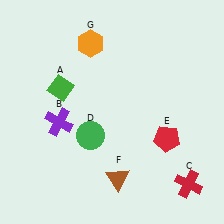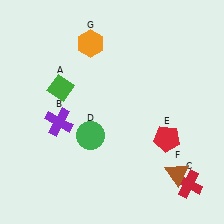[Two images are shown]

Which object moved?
The brown triangle (F) moved right.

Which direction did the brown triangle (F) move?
The brown triangle (F) moved right.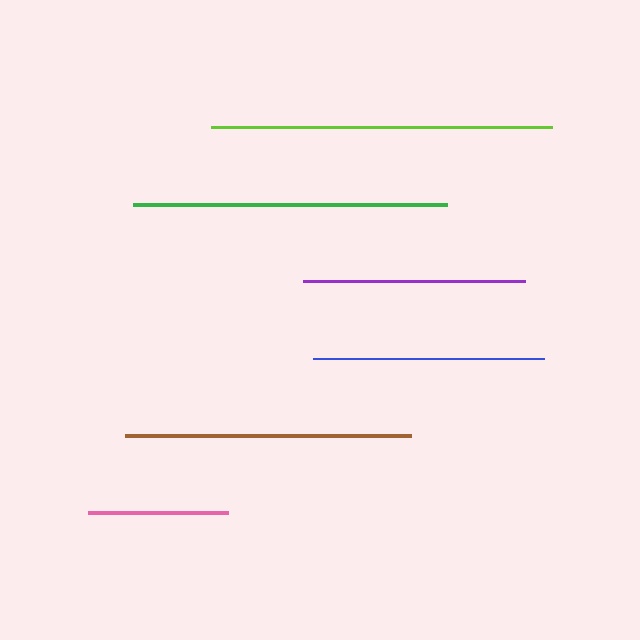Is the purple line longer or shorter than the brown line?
The brown line is longer than the purple line.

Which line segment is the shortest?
The pink line is the shortest at approximately 140 pixels.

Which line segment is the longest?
The lime line is the longest at approximately 341 pixels.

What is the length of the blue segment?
The blue segment is approximately 231 pixels long.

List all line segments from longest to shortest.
From longest to shortest: lime, green, brown, blue, purple, pink.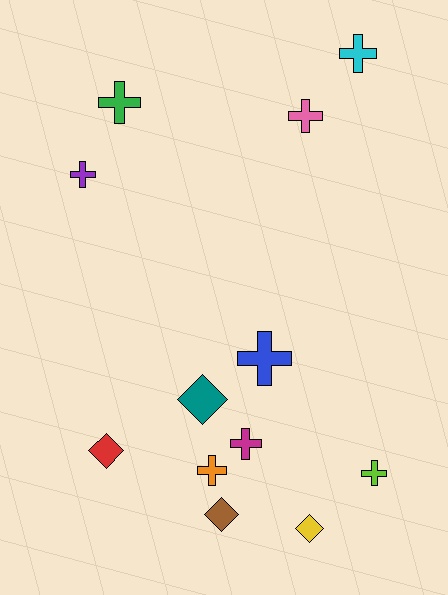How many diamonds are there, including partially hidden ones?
There are 4 diamonds.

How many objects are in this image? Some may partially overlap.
There are 12 objects.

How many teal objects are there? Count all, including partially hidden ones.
There is 1 teal object.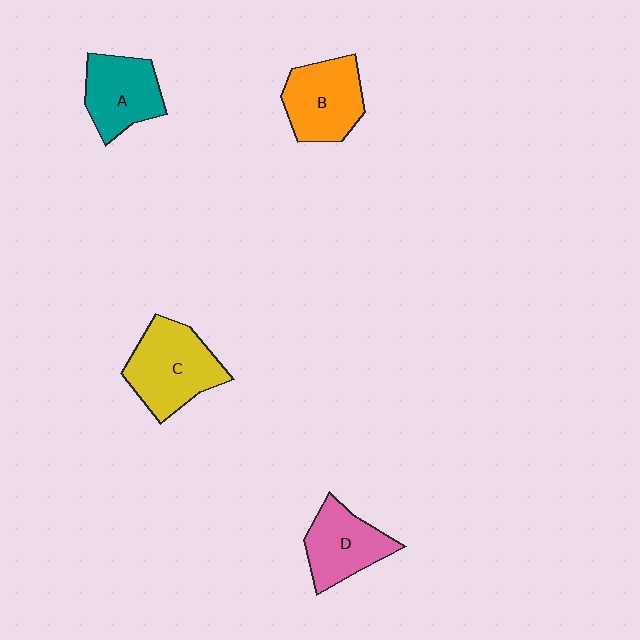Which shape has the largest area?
Shape C (yellow).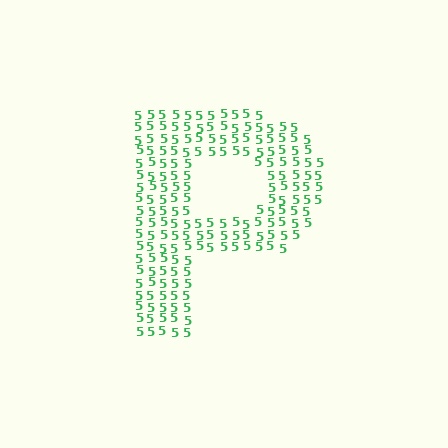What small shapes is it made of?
It is made of small digit 5's.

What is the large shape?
The large shape is the letter P.